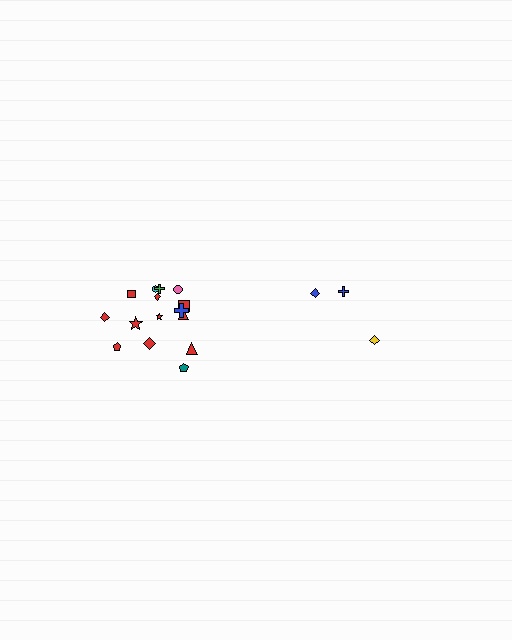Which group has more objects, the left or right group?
The left group.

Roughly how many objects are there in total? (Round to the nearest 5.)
Roughly 20 objects in total.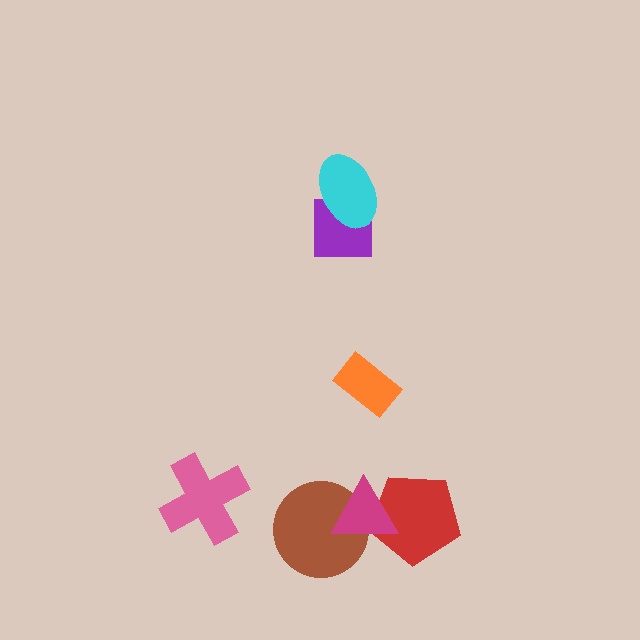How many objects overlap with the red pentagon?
1 object overlaps with the red pentagon.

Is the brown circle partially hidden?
Yes, it is partially covered by another shape.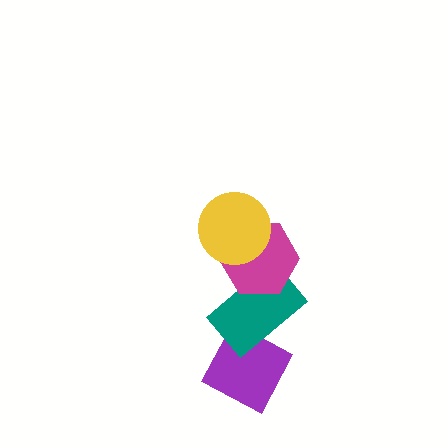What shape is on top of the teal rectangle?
The magenta hexagon is on top of the teal rectangle.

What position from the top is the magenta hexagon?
The magenta hexagon is 2nd from the top.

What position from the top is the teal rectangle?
The teal rectangle is 3rd from the top.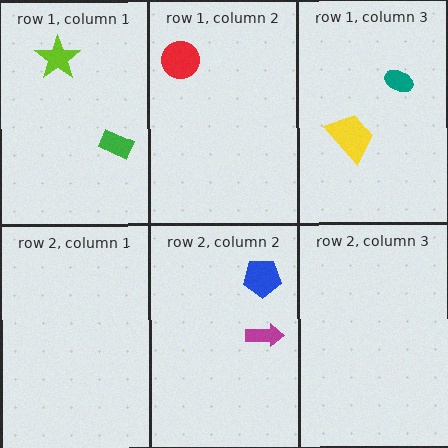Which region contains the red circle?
The row 1, column 2 region.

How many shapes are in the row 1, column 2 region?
1.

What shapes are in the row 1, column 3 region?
The teal ellipse, the yellow trapezoid.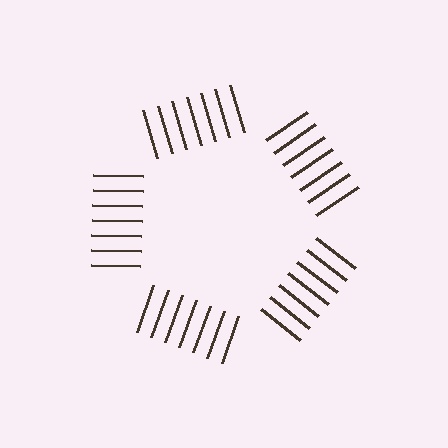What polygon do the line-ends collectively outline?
An illusory pentagon — the line segments terminate on its edges but no continuous stroke is drawn.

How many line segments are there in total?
35 — 7 along each of the 5 edges.